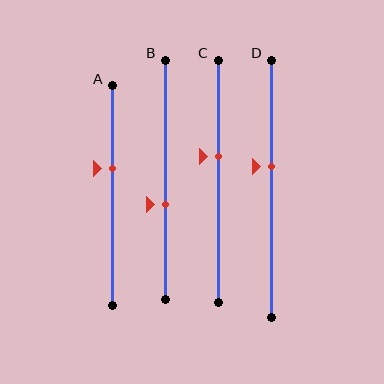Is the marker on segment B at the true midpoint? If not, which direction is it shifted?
No, the marker on segment B is shifted downward by about 10% of the segment length.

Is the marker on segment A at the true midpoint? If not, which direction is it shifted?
No, the marker on segment A is shifted upward by about 12% of the segment length.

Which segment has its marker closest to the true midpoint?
Segment D has its marker closest to the true midpoint.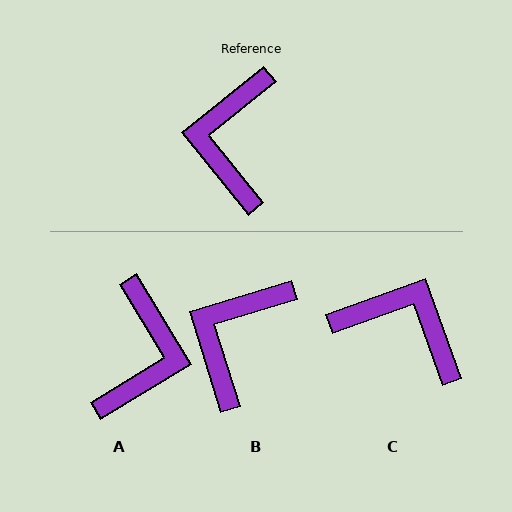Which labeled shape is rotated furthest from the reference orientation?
A, about 172 degrees away.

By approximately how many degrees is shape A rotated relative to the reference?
Approximately 172 degrees counter-clockwise.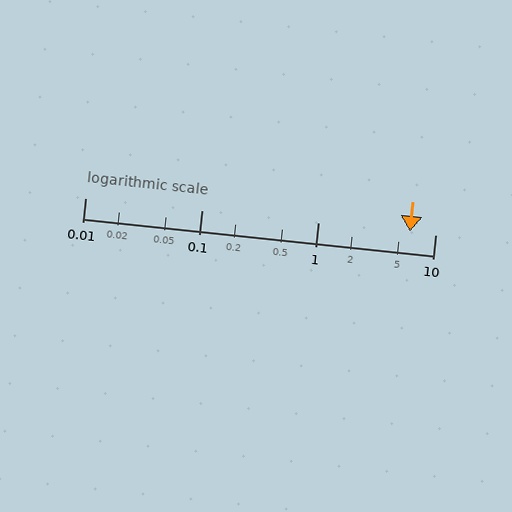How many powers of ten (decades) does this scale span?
The scale spans 3 decades, from 0.01 to 10.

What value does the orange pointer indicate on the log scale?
The pointer indicates approximately 6.1.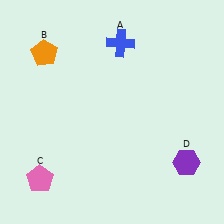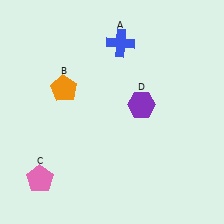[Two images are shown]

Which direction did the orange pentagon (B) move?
The orange pentagon (B) moved down.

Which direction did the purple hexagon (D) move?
The purple hexagon (D) moved up.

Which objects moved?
The objects that moved are: the orange pentagon (B), the purple hexagon (D).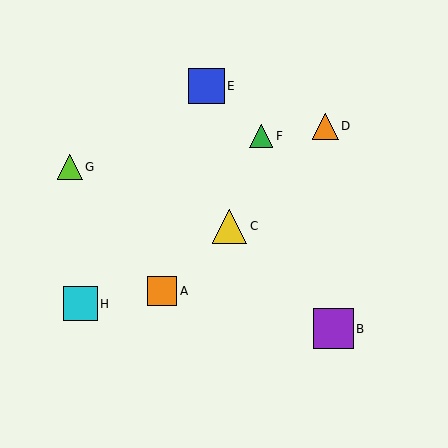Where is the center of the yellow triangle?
The center of the yellow triangle is at (230, 226).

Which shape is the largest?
The purple square (labeled B) is the largest.